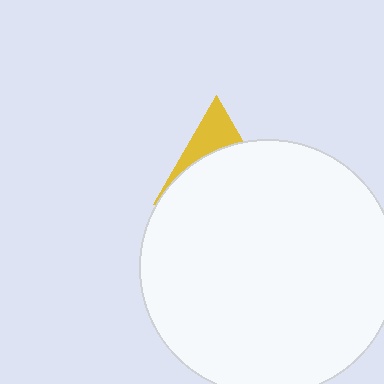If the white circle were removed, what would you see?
You would see the complete yellow triangle.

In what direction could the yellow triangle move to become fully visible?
The yellow triangle could move up. That would shift it out from behind the white circle entirely.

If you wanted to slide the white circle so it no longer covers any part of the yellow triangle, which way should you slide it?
Slide it down — that is the most direct way to separate the two shapes.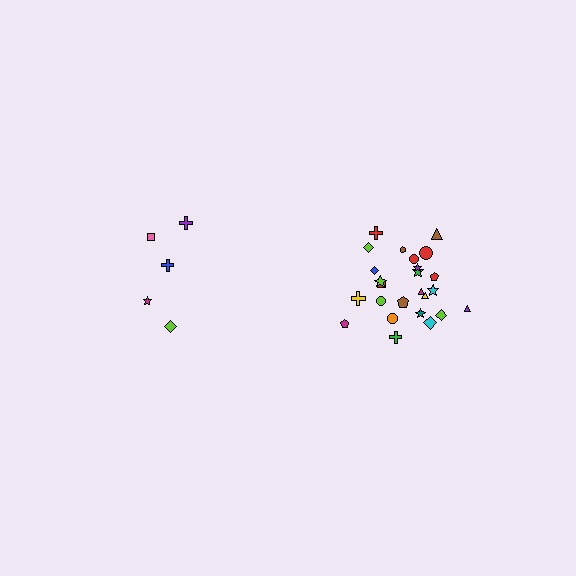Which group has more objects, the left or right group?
The right group.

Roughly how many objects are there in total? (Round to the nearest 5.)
Roughly 30 objects in total.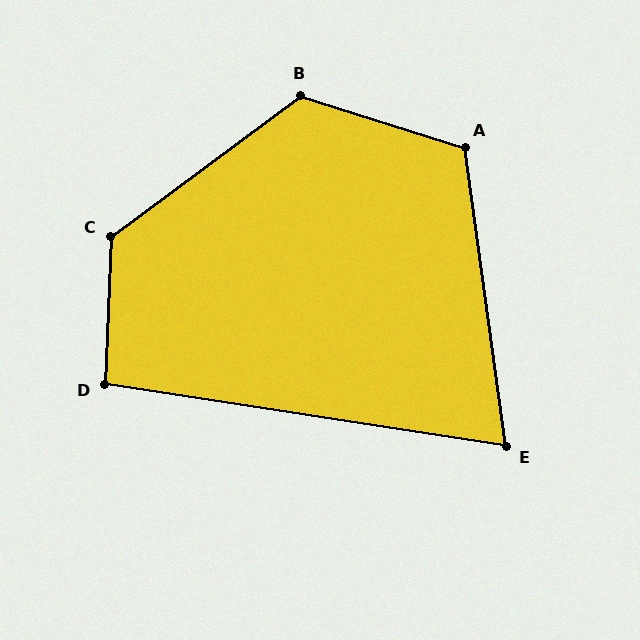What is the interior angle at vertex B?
Approximately 126 degrees (obtuse).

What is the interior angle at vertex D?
Approximately 96 degrees (obtuse).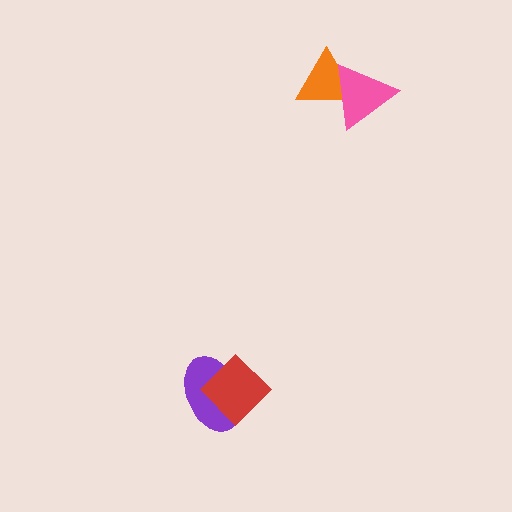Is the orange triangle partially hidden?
Yes, it is partially covered by another shape.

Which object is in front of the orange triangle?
The pink triangle is in front of the orange triangle.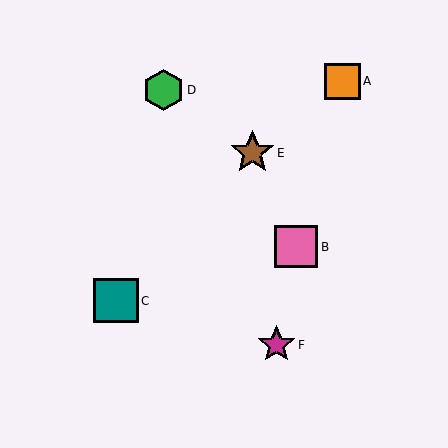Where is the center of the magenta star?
The center of the magenta star is at (276, 345).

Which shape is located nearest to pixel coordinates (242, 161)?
The brown star (labeled E) at (252, 153) is nearest to that location.